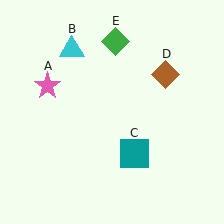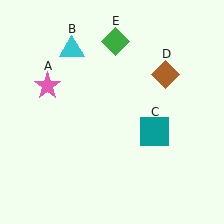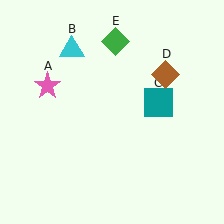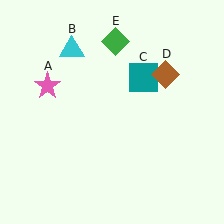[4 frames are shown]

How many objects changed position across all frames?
1 object changed position: teal square (object C).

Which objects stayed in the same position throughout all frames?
Pink star (object A) and cyan triangle (object B) and brown diamond (object D) and green diamond (object E) remained stationary.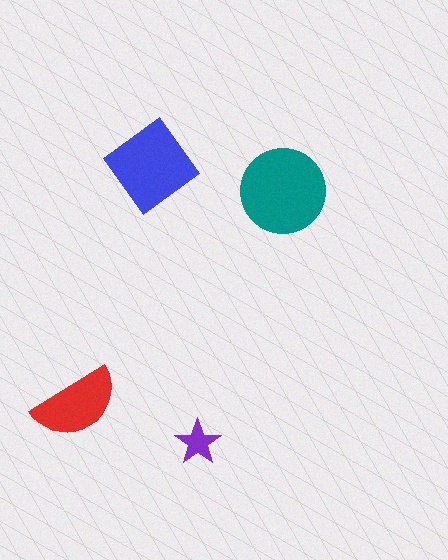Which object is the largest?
The teal circle.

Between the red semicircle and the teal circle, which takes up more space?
The teal circle.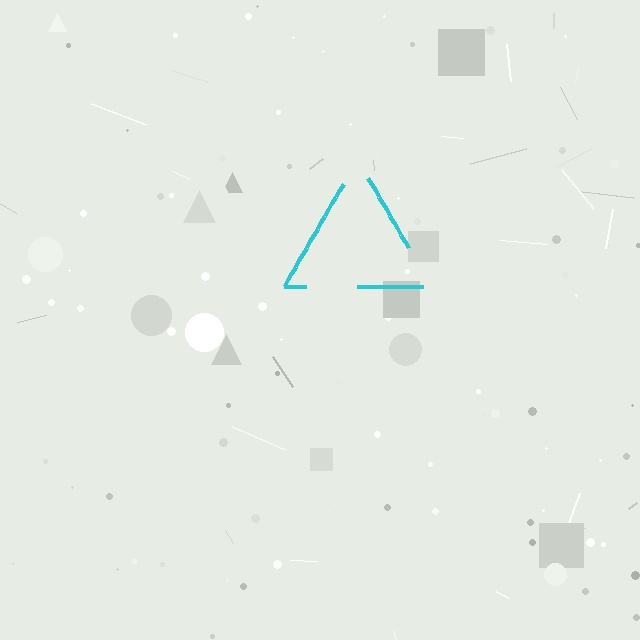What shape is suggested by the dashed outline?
The dashed outline suggests a triangle.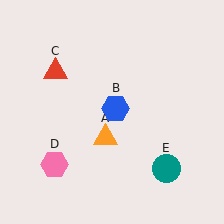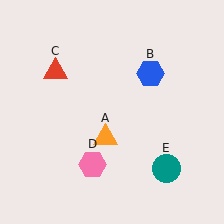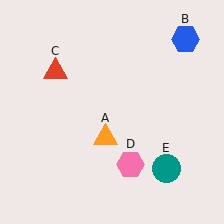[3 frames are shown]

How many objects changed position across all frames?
2 objects changed position: blue hexagon (object B), pink hexagon (object D).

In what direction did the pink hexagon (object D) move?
The pink hexagon (object D) moved right.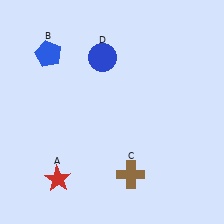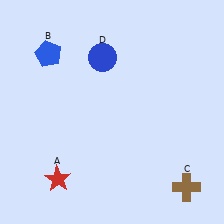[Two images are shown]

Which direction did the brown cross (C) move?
The brown cross (C) moved right.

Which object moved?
The brown cross (C) moved right.